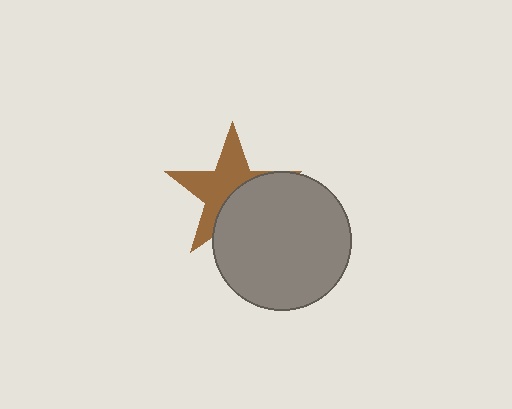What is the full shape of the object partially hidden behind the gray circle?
The partially hidden object is a brown star.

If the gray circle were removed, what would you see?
You would see the complete brown star.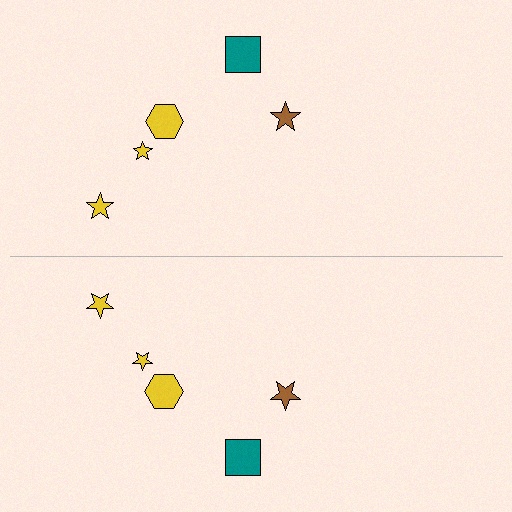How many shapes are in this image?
There are 10 shapes in this image.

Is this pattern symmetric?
Yes, this pattern has bilateral (reflection) symmetry.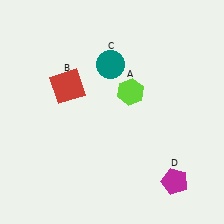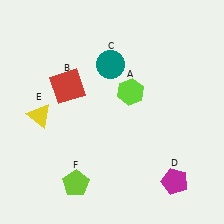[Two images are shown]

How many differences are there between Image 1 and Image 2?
There are 2 differences between the two images.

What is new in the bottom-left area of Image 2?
A yellow triangle (E) was added in the bottom-left area of Image 2.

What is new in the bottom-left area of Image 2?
A lime pentagon (F) was added in the bottom-left area of Image 2.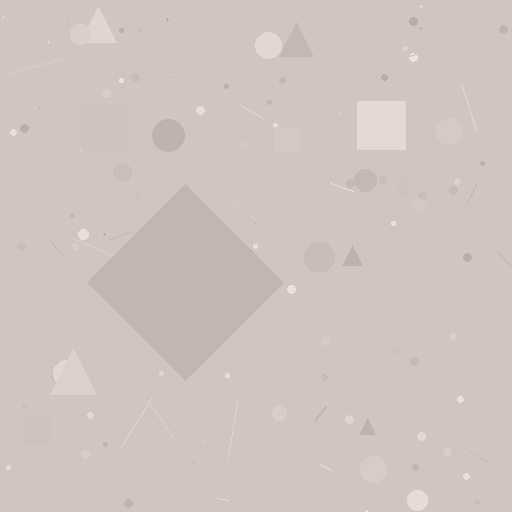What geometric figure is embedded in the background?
A diamond is embedded in the background.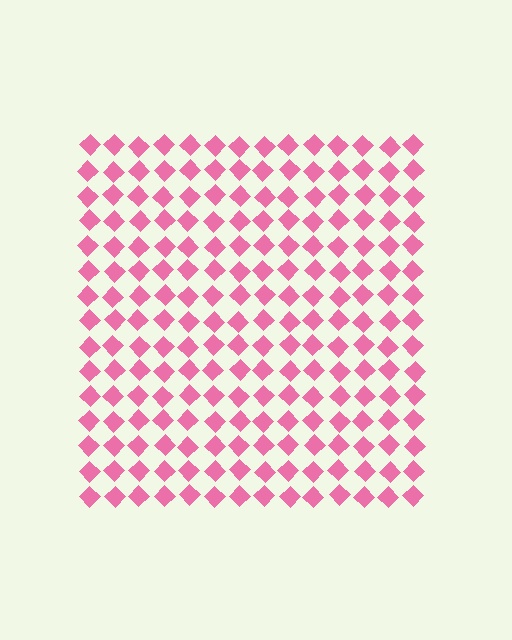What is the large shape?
The large shape is a square.